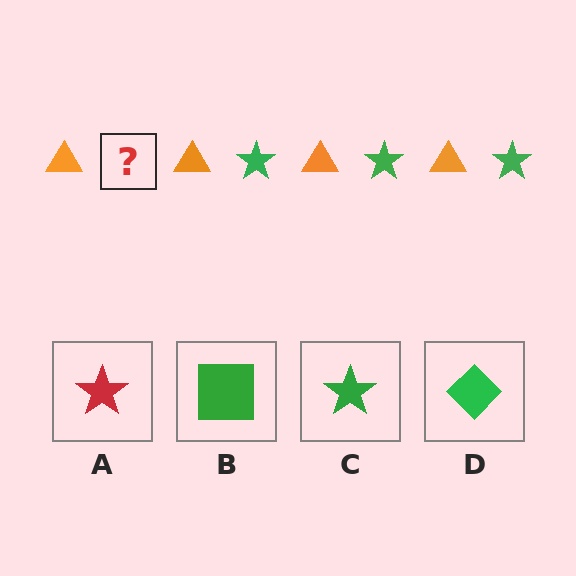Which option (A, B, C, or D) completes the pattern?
C.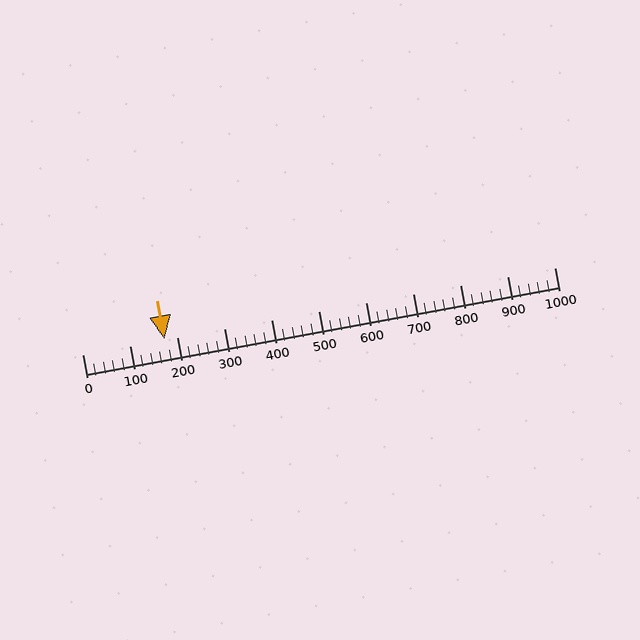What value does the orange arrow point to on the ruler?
The orange arrow points to approximately 175.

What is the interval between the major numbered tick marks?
The major tick marks are spaced 100 units apart.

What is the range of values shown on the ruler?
The ruler shows values from 0 to 1000.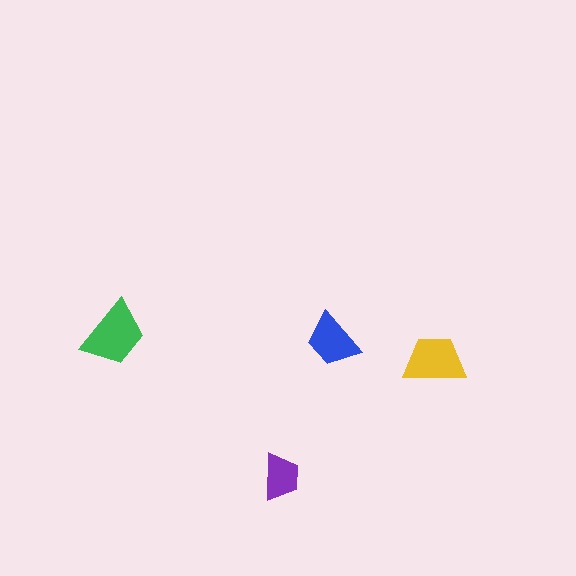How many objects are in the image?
There are 4 objects in the image.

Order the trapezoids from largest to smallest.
the green one, the yellow one, the blue one, the purple one.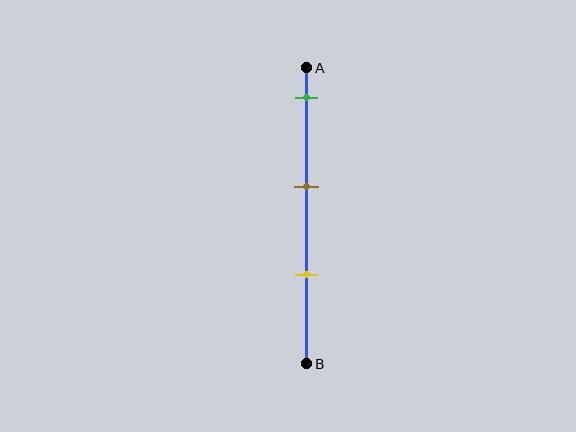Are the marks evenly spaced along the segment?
Yes, the marks are approximately evenly spaced.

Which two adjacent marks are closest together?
The brown and yellow marks are the closest adjacent pair.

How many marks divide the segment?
There are 3 marks dividing the segment.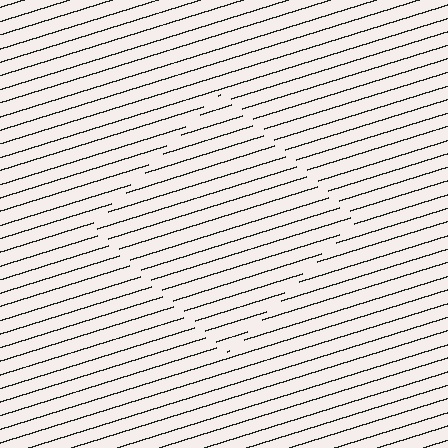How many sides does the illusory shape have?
4 sides — the line-ends trace a square.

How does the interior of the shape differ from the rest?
The interior of the shape contains the same grating, shifted by half a period — the contour is defined by the phase discontinuity where line-ends from the inner and outer gratings abut.